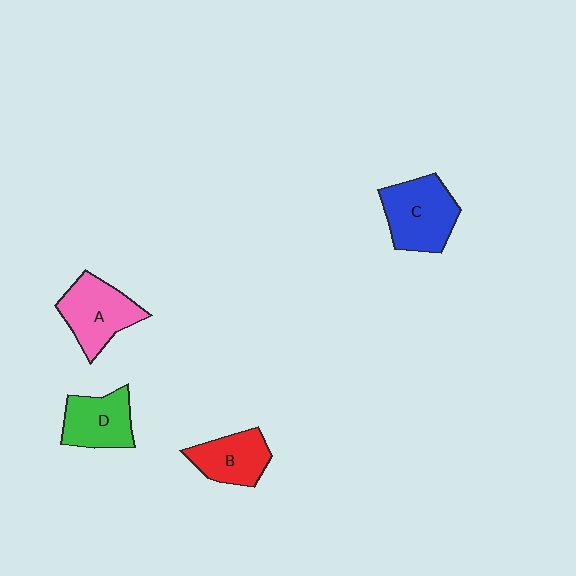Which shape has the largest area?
Shape C (blue).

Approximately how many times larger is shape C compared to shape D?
Approximately 1.3 times.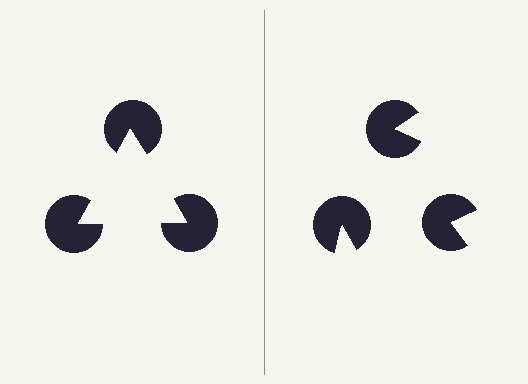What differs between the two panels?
The pac-man discs are positioned identically on both sides; only the wedge orientations differ. On the left they align to a triangle; on the right they are misaligned.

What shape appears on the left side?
An illusory triangle.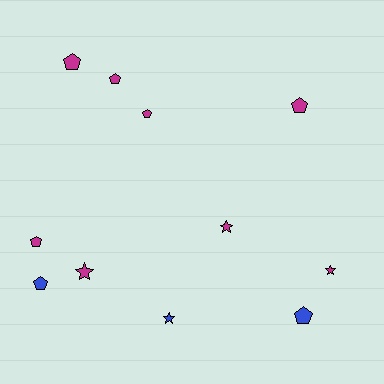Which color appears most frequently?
Magenta, with 8 objects.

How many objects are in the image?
There are 11 objects.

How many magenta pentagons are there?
There are 5 magenta pentagons.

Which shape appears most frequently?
Pentagon, with 7 objects.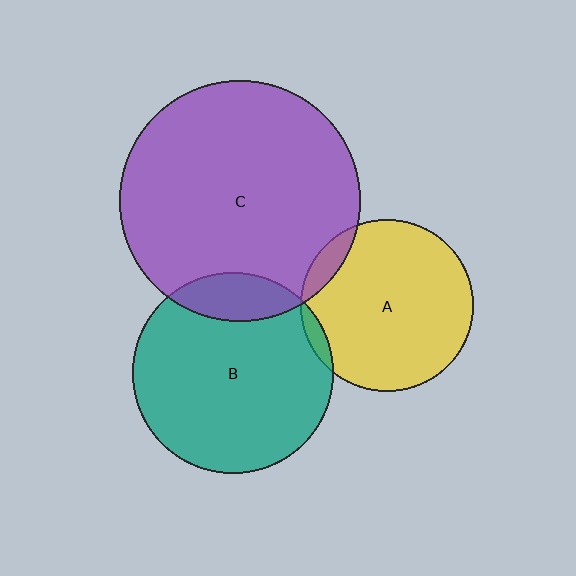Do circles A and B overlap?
Yes.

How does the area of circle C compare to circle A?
Approximately 2.0 times.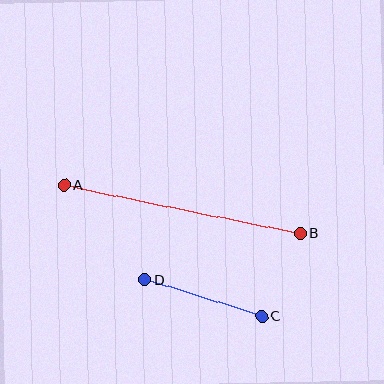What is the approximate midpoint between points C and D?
The midpoint is at approximately (203, 298) pixels.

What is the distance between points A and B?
The distance is approximately 241 pixels.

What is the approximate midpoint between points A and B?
The midpoint is at approximately (182, 209) pixels.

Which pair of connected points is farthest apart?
Points A and B are farthest apart.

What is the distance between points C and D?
The distance is approximately 123 pixels.